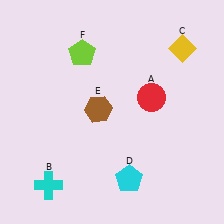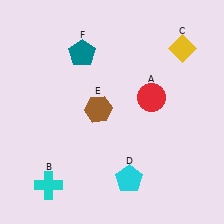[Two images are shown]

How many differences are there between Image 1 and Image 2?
There is 1 difference between the two images.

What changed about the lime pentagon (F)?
In Image 1, F is lime. In Image 2, it changed to teal.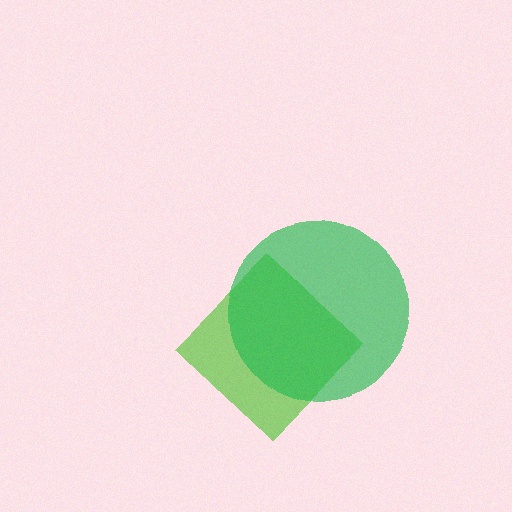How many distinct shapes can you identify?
There are 2 distinct shapes: a lime diamond, a green circle.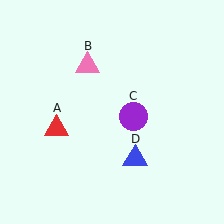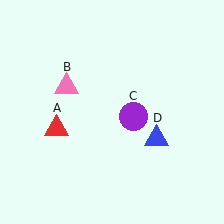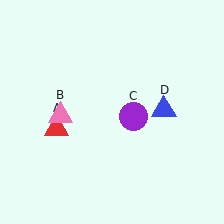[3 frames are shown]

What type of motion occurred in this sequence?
The pink triangle (object B), blue triangle (object D) rotated counterclockwise around the center of the scene.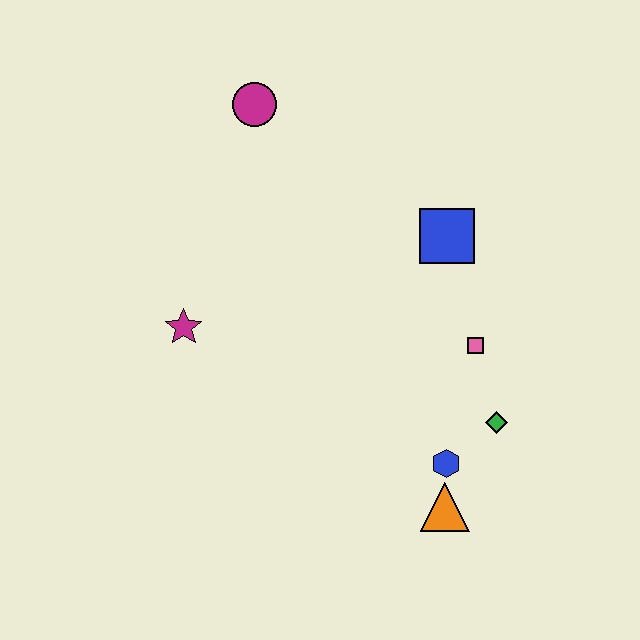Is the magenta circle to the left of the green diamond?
Yes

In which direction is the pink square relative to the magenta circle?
The pink square is below the magenta circle.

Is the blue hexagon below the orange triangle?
No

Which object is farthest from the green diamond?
The magenta circle is farthest from the green diamond.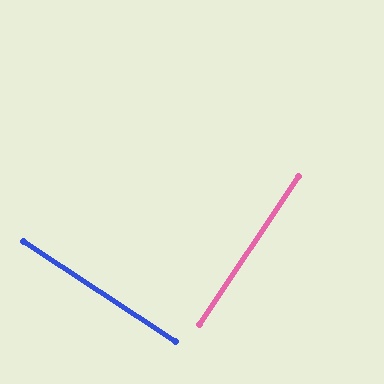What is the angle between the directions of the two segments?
Approximately 89 degrees.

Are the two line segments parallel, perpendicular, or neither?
Perpendicular — they meet at approximately 89°.